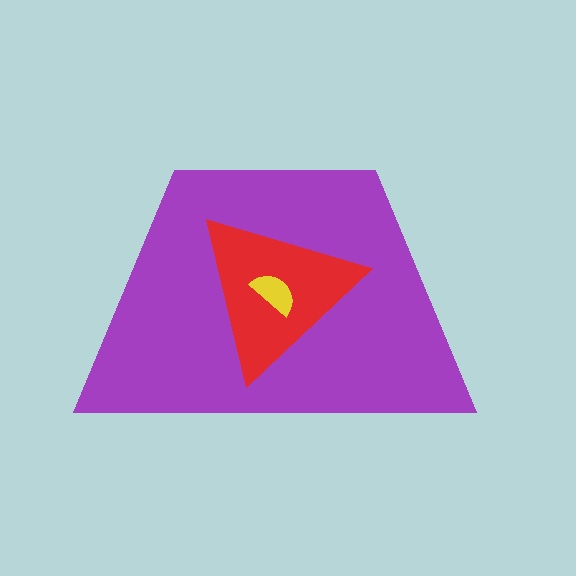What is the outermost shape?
The purple trapezoid.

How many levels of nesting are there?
3.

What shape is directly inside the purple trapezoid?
The red triangle.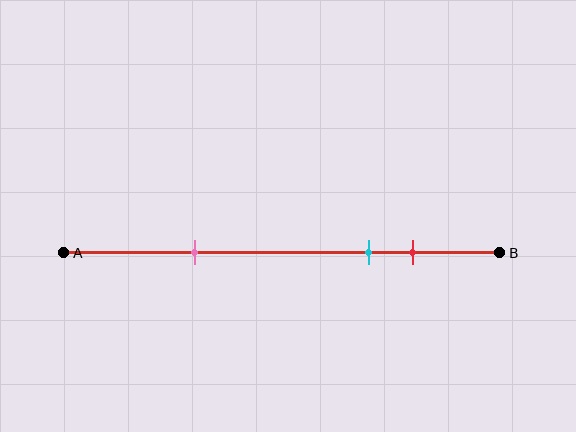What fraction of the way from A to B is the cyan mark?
The cyan mark is approximately 70% (0.7) of the way from A to B.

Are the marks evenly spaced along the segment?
No, the marks are not evenly spaced.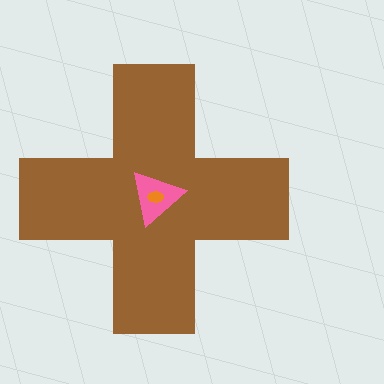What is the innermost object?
The orange ellipse.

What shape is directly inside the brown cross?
The pink triangle.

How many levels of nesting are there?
3.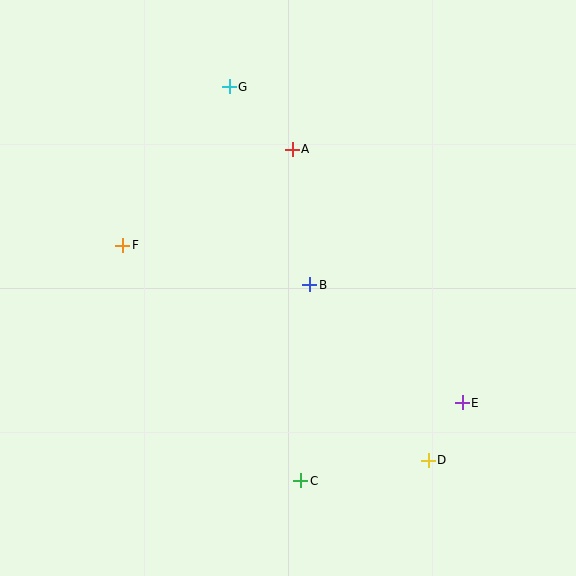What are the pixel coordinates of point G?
Point G is at (229, 87).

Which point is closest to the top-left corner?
Point G is closest to the top-left corner.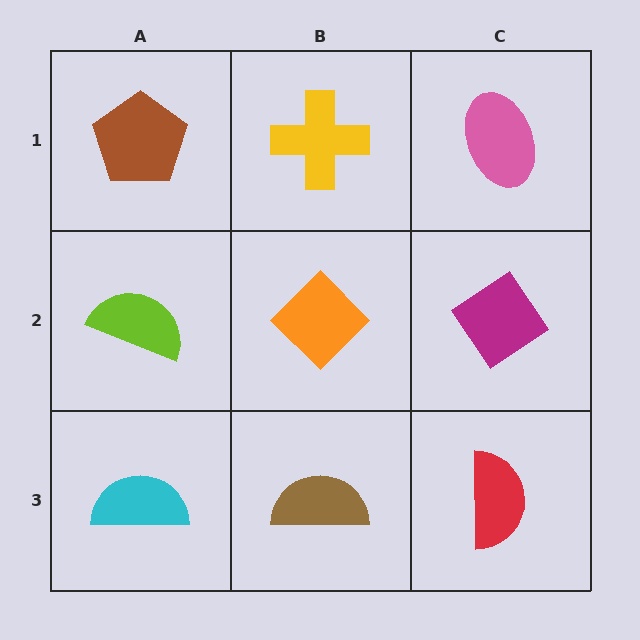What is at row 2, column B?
An orange diamond.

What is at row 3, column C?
A red semicircle.